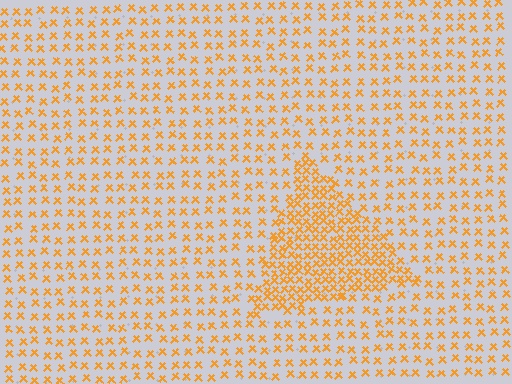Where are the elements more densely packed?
The elements are more densely packed inside the triangle boundary.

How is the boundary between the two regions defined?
The boundary is defined by a change in element density (approximately 2.3x ratio). All elements are the same color, size, and shape.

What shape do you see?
I see a triangle.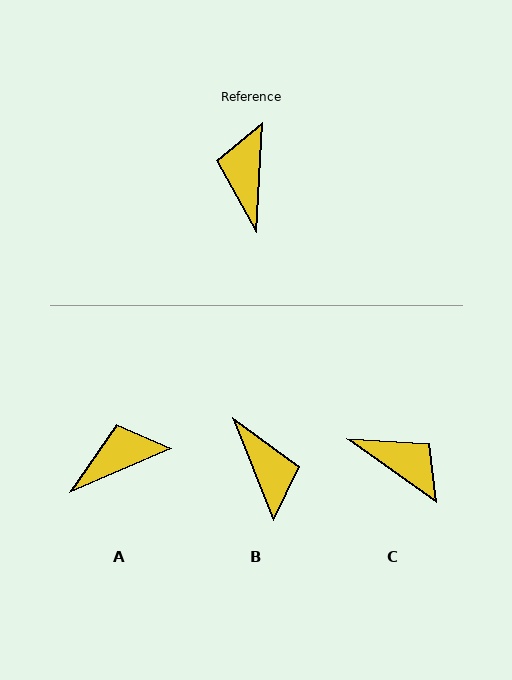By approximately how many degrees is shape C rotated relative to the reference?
Approximately 123 degrees clockwise.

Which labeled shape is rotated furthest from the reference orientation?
B, about 155 degrees away.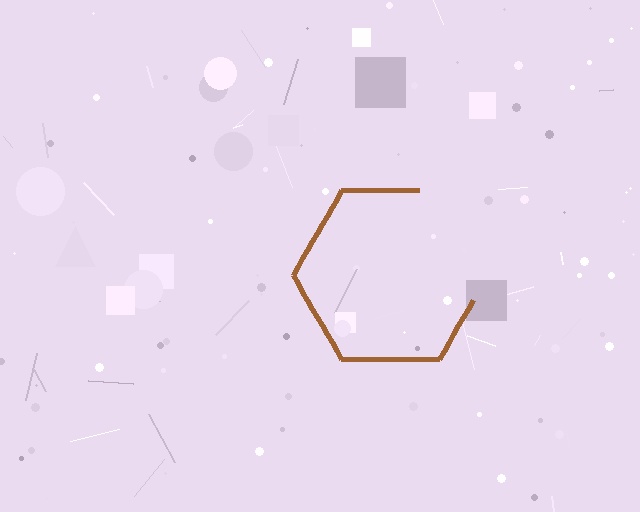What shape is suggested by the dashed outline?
The dashed outline suggests a hexagon.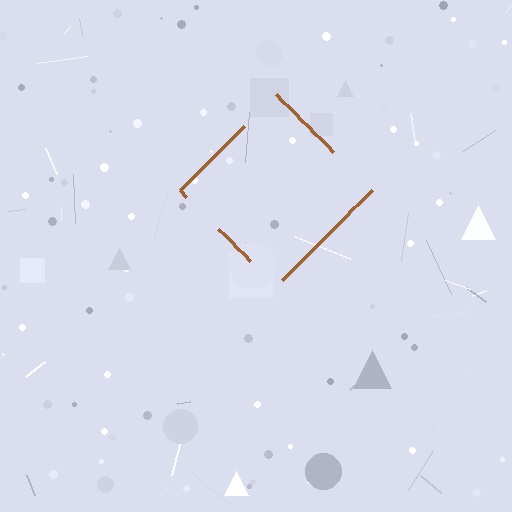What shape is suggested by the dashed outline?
The dashed outline suggests a diamond.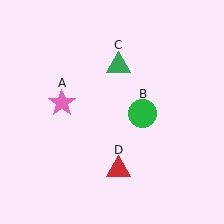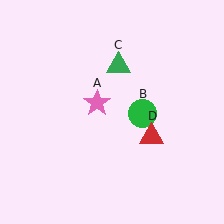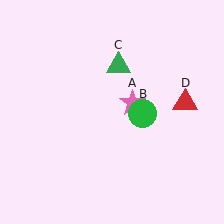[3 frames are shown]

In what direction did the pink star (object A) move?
The pink star (object A) moved right.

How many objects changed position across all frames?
2 objects changed position: pink star (object A), red triangle (object D).